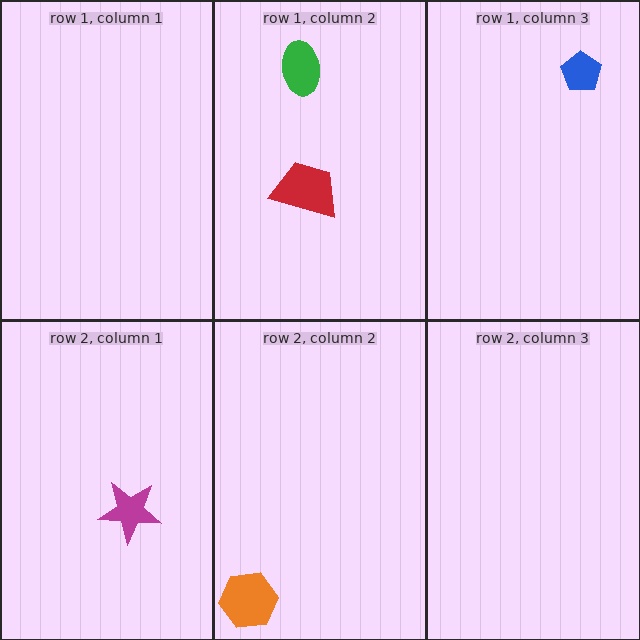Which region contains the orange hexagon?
The row 2, column 2 region.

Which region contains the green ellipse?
The row 1, column 2 region.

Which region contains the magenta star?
The row 2, column 1 region.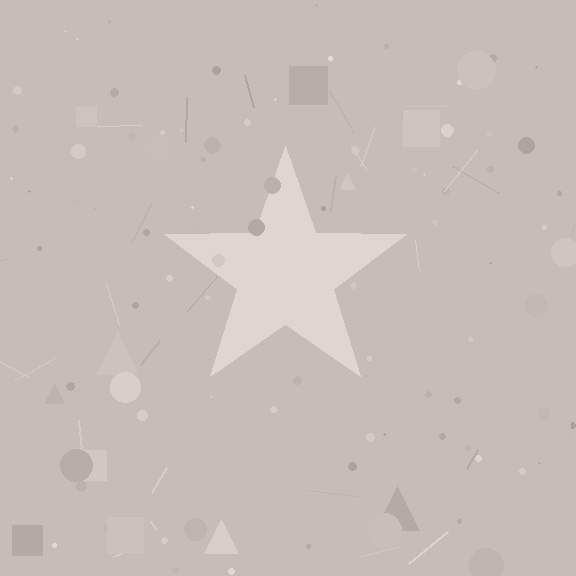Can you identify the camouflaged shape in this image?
The camouflaged shape is a star.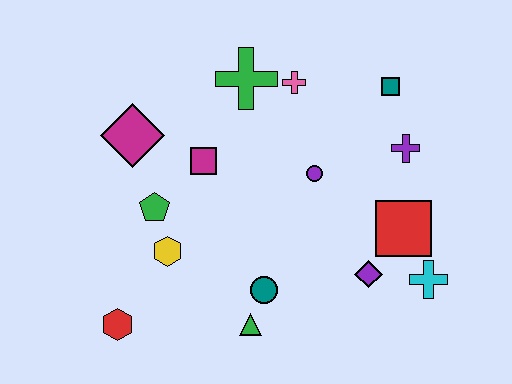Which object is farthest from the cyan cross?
The magenta diamond is farthest from the cyan cross.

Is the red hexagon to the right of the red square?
No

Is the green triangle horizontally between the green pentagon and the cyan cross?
Yes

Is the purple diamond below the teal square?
Yes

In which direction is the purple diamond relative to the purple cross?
The purple diamond is below the purple cross.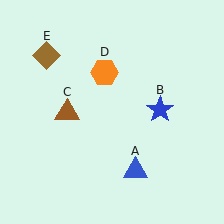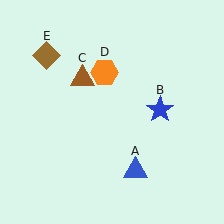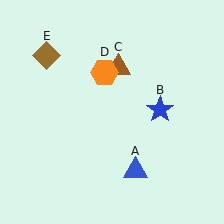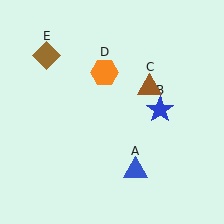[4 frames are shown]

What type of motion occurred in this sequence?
The brown triangle (object C) rotated clockwise around the center of the scene.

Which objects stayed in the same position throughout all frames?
Blue triangle (object A) and blue star (object B) and orange hexagon (object D) and brown diamond (object E) remained stationary.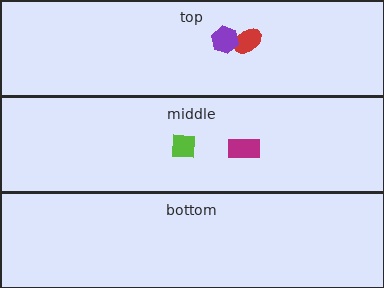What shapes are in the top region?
The red ellipse, the purple hexagon.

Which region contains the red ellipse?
The top region.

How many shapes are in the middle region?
2.